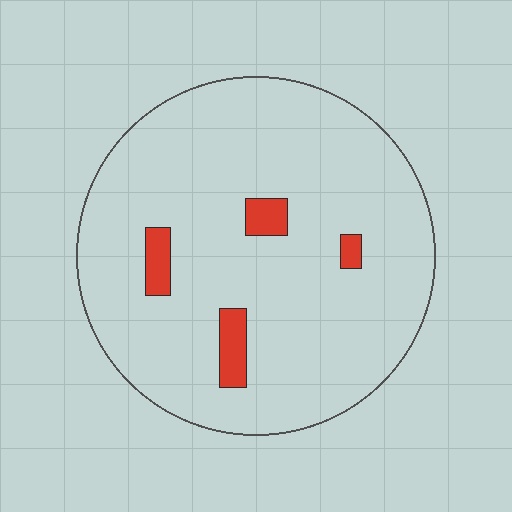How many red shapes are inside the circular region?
4.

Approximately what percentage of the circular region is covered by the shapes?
Approximately 5%.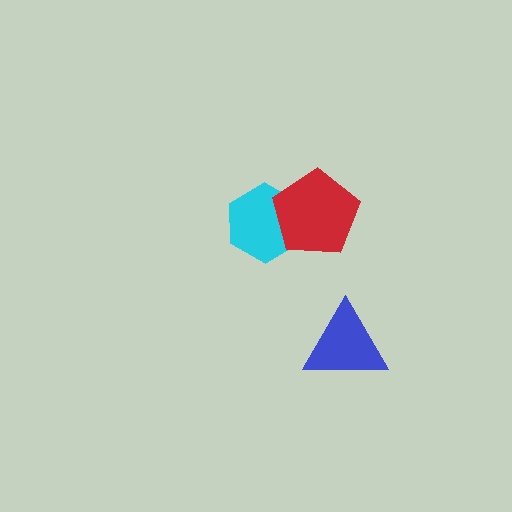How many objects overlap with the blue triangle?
0 objects overlap with the blue triangle.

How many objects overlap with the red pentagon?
1 object overlaps with the red pentagon.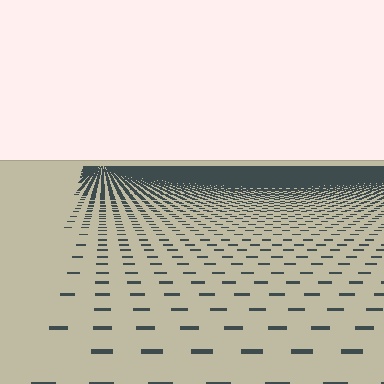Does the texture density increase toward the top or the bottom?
Density increases toward the top.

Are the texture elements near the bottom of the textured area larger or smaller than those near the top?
Larger. Near the bottom, elements are closer to the viewer and appear at a bigger on-screen size.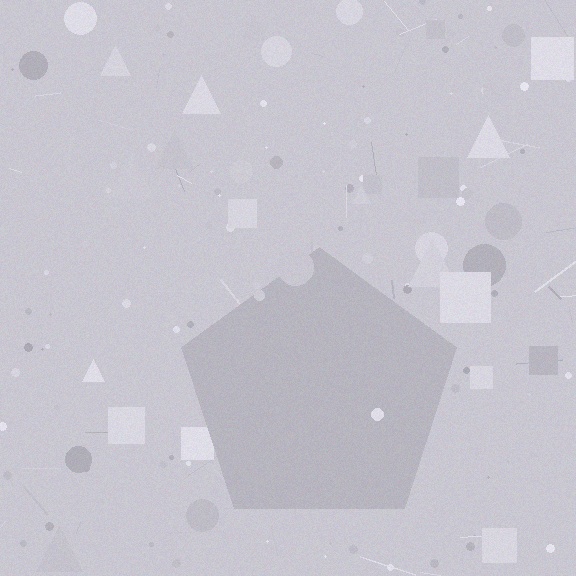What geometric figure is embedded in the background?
A pentagon is embedded in the background.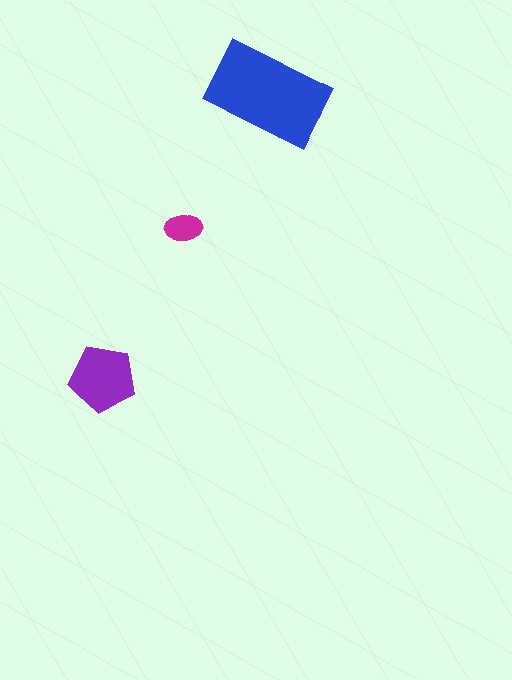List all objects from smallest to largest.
The magenta ellipse, the purple pentagon, the blue rectangle.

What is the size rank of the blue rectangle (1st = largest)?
1st.